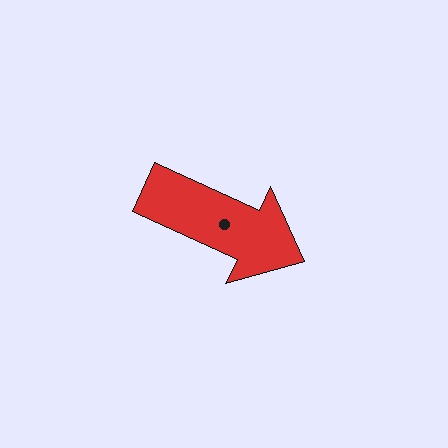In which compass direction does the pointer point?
Southeast.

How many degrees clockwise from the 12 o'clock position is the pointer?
Approximately 115 degrees.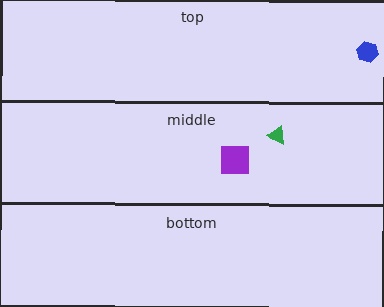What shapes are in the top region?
The blue hexagon.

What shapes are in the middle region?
The purple square, the green triangle.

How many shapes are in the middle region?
2.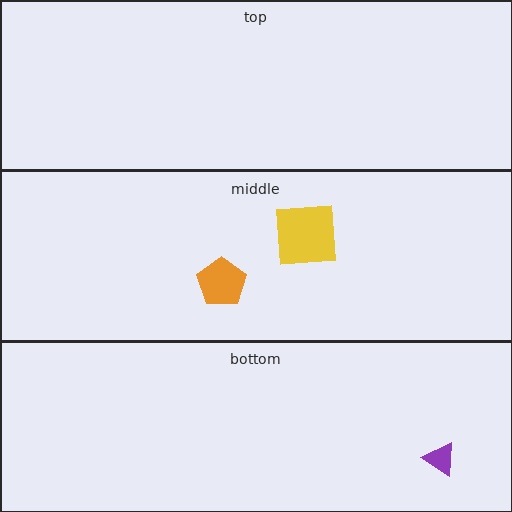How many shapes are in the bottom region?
1.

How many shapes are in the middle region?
2.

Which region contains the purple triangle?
The bottom region.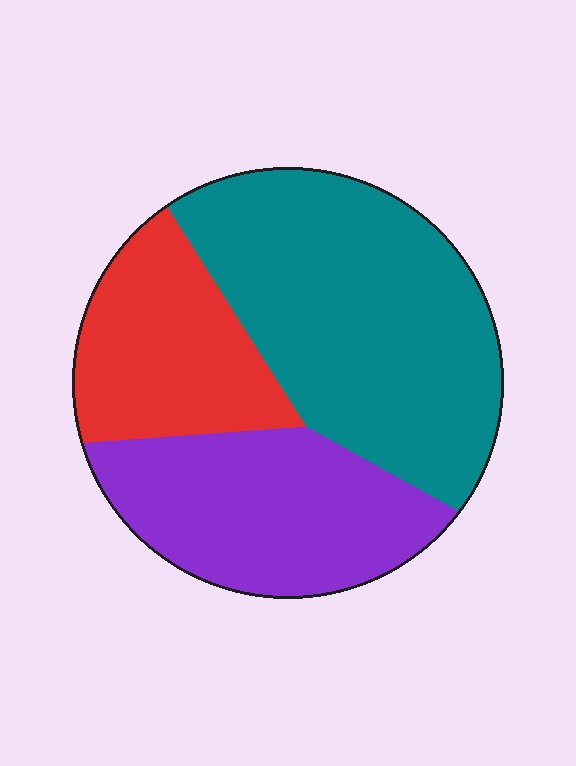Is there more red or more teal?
Teal.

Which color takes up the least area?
Red, at roughly 25%.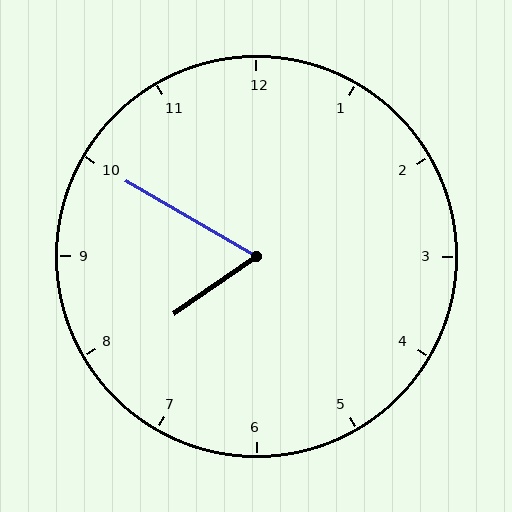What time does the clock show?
7:50.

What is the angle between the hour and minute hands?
Approximately 65 degrees.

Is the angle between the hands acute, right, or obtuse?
It is acute.